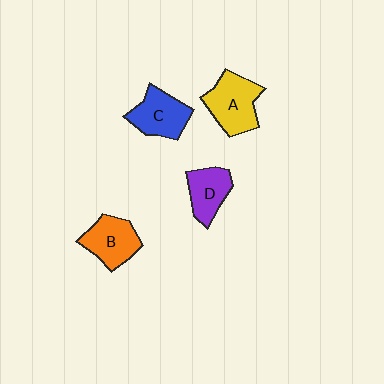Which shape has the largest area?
Shape A (yellow).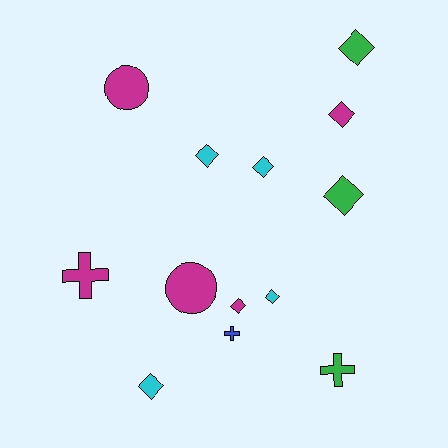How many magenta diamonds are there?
There are 2 magenta diamonds.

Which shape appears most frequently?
Diamond, with 8 objects.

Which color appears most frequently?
Magenta, with 5 objects.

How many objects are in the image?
There are 13 objects.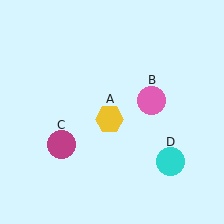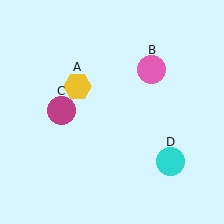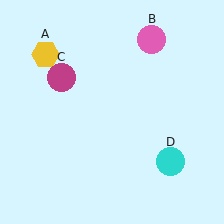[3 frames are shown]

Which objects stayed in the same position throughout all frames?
Cyan circle (object D) remained stationary.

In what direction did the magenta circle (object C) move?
The magenta circle (object C) moved up.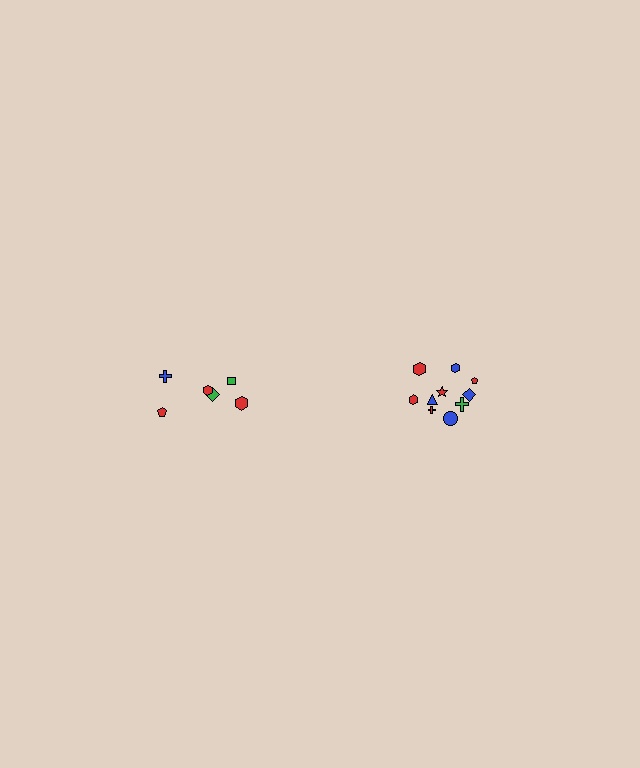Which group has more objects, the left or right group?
The right group.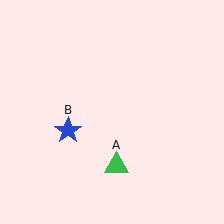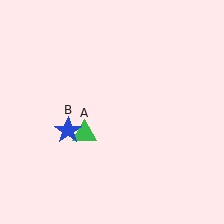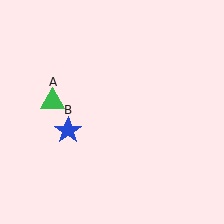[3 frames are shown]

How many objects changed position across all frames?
1 object changed position: green triangle (object A).